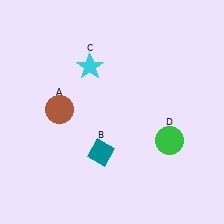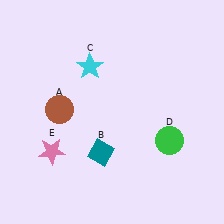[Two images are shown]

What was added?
A pink star (E) was added in Image 2.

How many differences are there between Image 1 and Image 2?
There is 1 difference between the two images.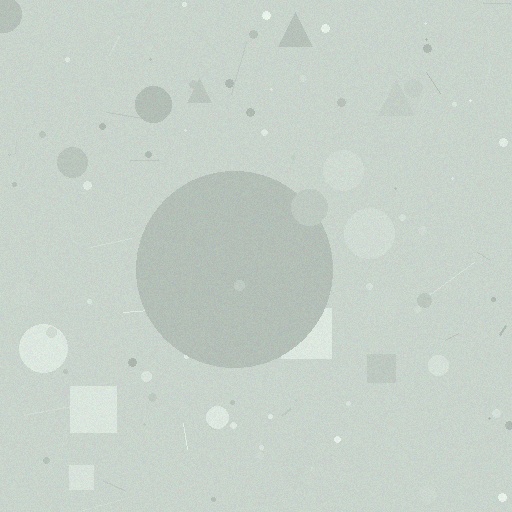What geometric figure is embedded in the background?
A circle is embedded in the background.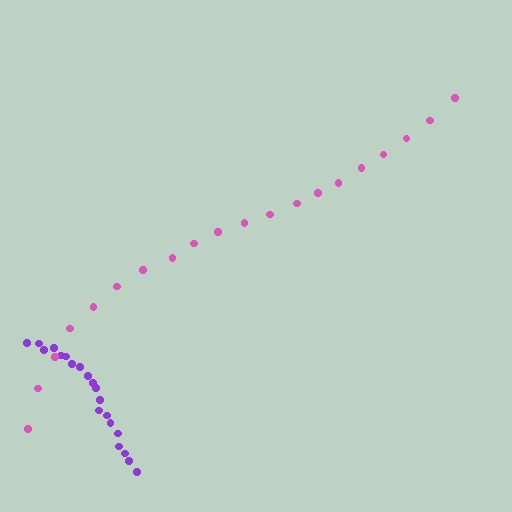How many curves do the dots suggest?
There are 2 distinct paths.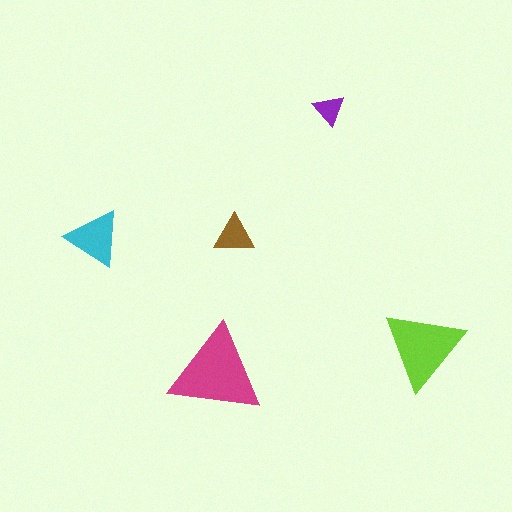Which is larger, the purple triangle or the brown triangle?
The brown one.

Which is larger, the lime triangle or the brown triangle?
The lime one.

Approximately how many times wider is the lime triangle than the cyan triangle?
About 1.5 times wider.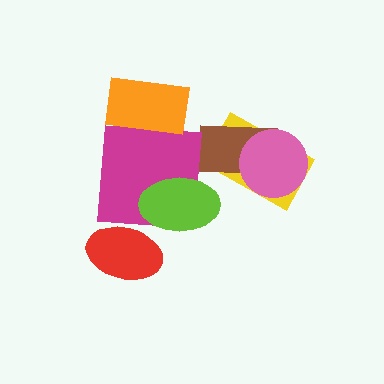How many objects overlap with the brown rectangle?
2 objects overlap with the brown rectangle.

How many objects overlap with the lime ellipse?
1 object overlaps with the lime ellipse.